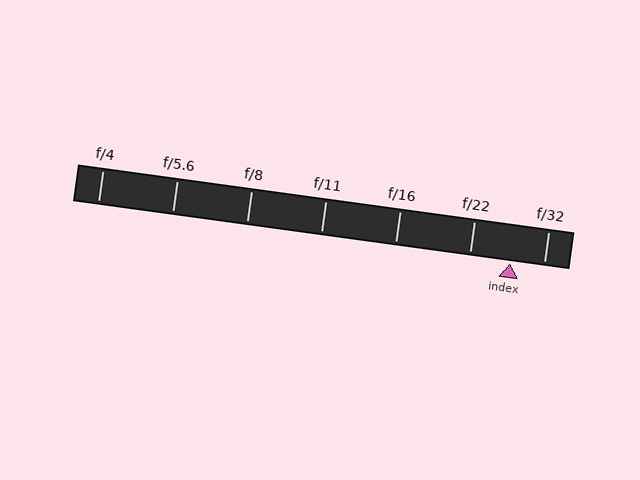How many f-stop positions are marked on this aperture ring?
There are 7 f-stop positions marked.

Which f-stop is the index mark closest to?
The index mark is closest to f/32.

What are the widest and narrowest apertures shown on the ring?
The widest aperture shown is f/4 and the narrowest is f/32.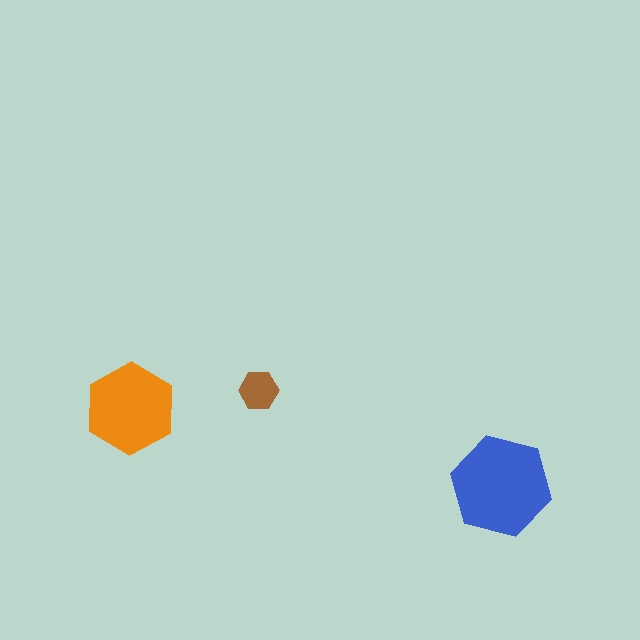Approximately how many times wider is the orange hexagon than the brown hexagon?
About 2.5 times wider.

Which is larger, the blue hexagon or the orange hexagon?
The blue one.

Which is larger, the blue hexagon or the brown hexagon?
The blue one.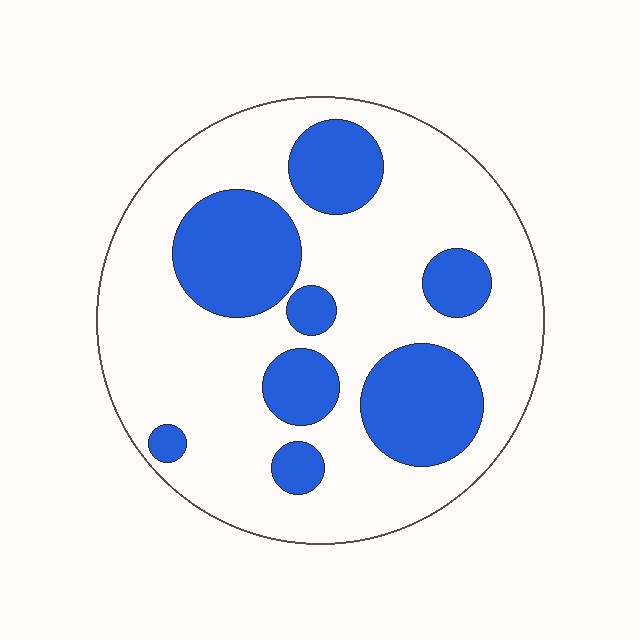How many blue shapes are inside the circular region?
8.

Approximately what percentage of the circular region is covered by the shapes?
Approximately 30%.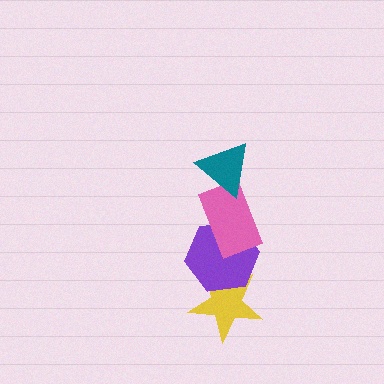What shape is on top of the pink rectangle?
The teal triangle is on top of the pink rectangle.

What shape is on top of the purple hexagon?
The pink rectangle is on top of the purple hexagon.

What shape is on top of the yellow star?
The purple hexagon is on top of the yellow star.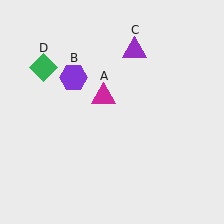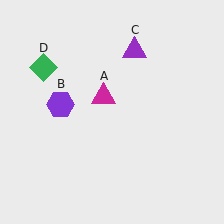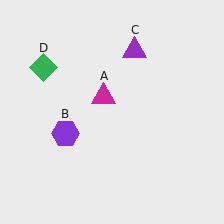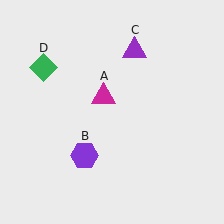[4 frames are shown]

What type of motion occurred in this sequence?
The purple hexagon (object B) rotated counterclockwise around the center of the scene.